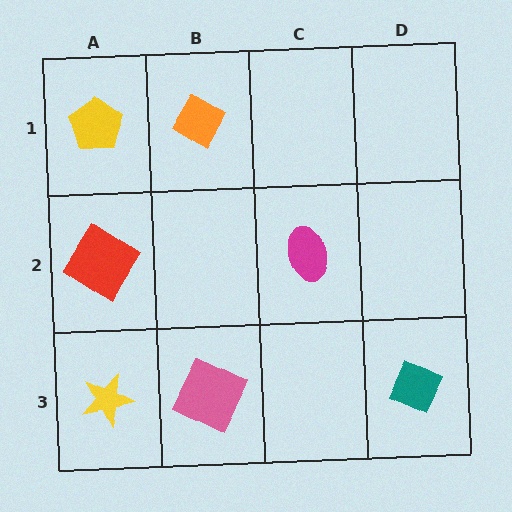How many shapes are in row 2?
2 shapes.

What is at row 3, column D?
A teal diamond.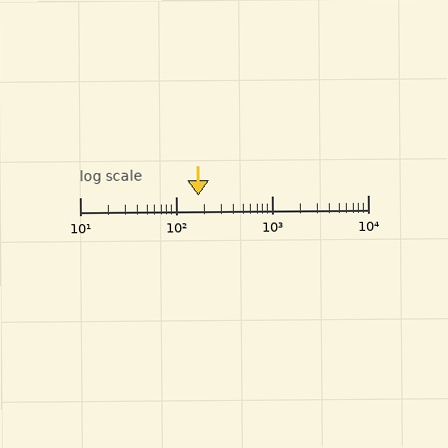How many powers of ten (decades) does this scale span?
The scale spans 3 decades, from 10 to 10000.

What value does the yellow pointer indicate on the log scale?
The pointer indicates approximately 170.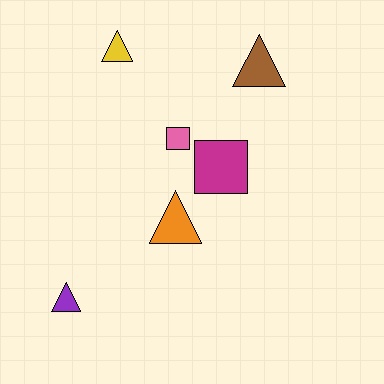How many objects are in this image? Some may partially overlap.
There are 6 objects.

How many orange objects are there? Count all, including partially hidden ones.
There is 1 orange object.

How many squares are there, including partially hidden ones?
There are 2 squares.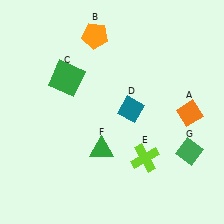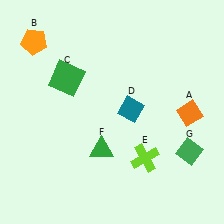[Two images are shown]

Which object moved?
The orange pentagon (B) moved left.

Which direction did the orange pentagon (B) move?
The orange pentagon (B) moved left.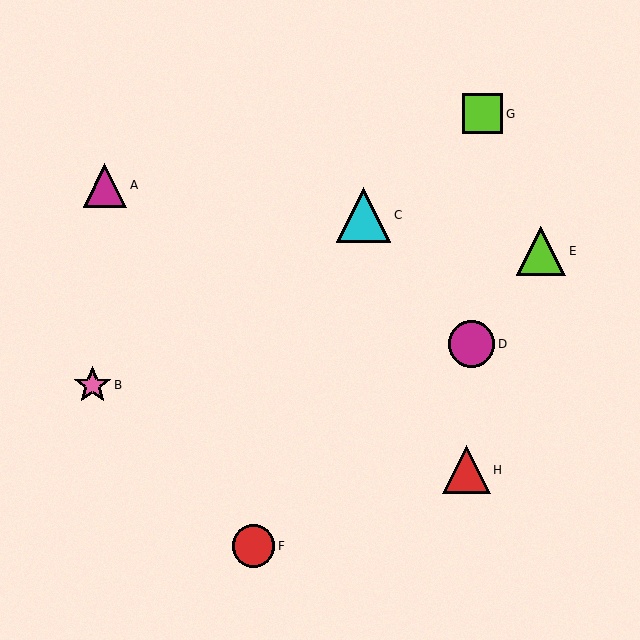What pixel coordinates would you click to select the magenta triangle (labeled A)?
Click at (105, 185) to select the magenta triangle A.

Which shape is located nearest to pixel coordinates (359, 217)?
The cyan triangle (labeled C) at (363, 215) is nearest to that location.